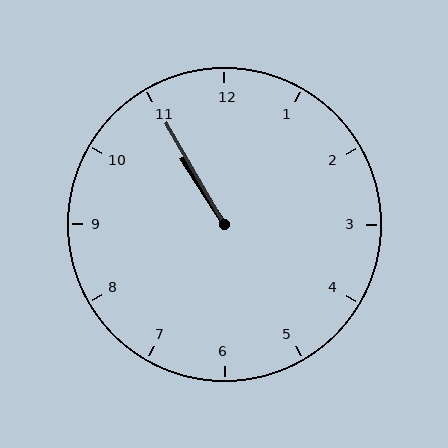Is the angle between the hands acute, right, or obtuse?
It is acute.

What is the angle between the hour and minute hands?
Approximately 2 degrees.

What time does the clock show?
10:55.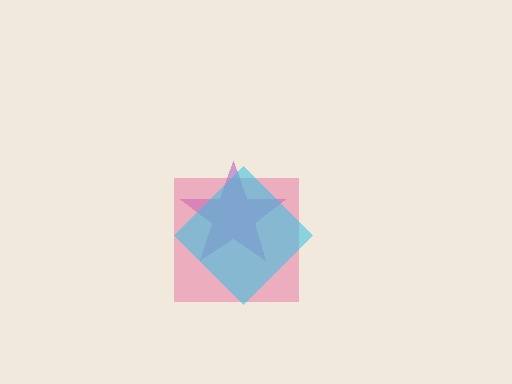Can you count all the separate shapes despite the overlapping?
Yes, there are 3 separate shapes.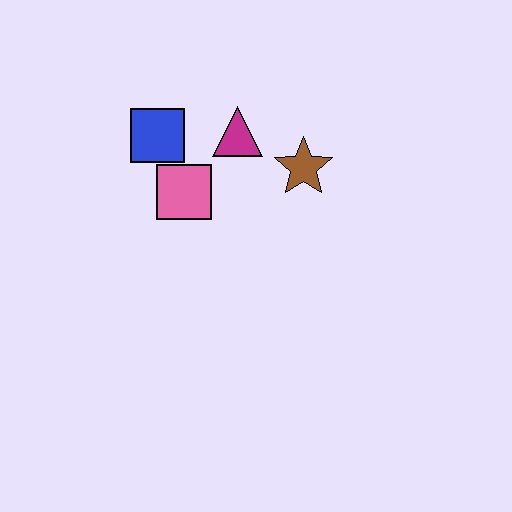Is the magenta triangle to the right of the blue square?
Yes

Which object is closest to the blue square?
The pink square is closest to the blue square.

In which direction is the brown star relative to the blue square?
The brown star is to the right of the blue square.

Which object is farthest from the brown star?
The blue square is farthest from the brown star.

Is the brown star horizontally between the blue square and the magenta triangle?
No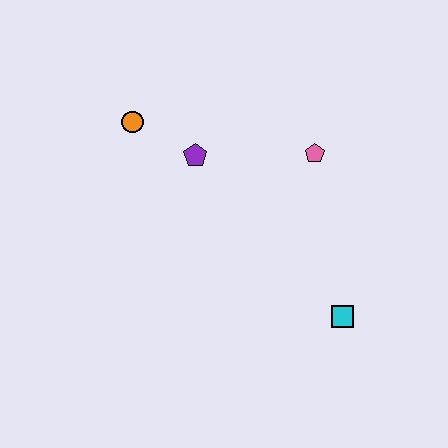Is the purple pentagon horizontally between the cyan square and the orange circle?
Yes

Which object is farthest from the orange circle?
The cyan square is farthest from the orange circle.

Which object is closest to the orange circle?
The purple pentagon is closest to the orange circle.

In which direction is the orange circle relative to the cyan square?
The orange circle is to the left of the cyan square.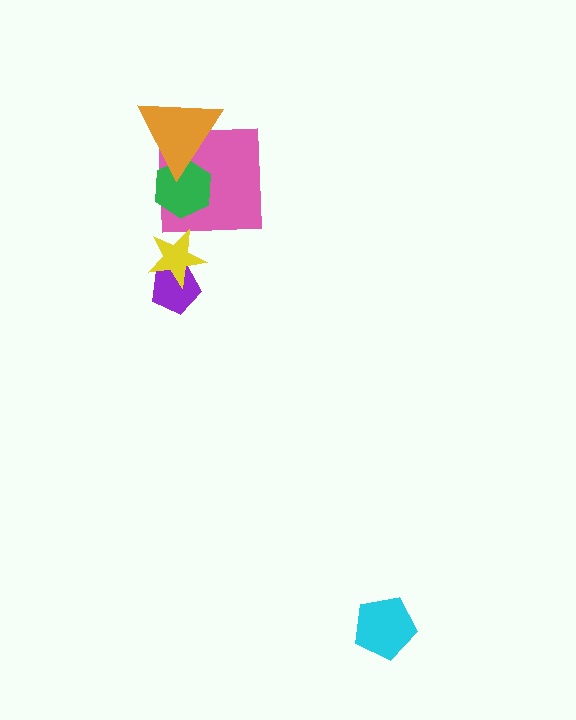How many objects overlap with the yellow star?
1 object overlaps with the yellow star.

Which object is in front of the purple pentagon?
The yellow star is in front of the purple pentagon.